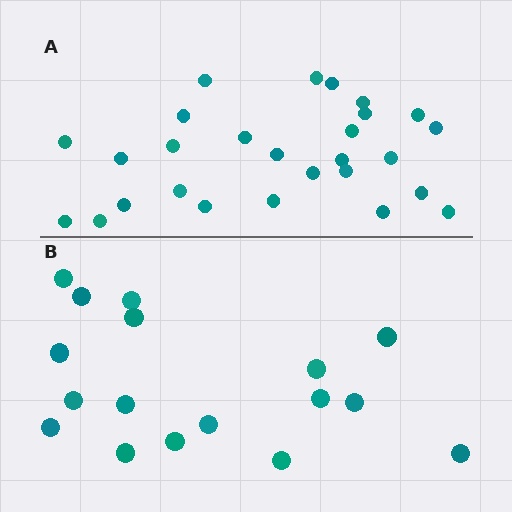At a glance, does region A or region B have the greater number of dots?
Region A (the top region) has more dots.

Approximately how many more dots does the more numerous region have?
Region A has roughly 10 or so more dots than region B.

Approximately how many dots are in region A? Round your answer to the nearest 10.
About 30 dots. (The exact count is 27, which rounds to 30.)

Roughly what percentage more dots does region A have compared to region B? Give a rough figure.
About 60% more.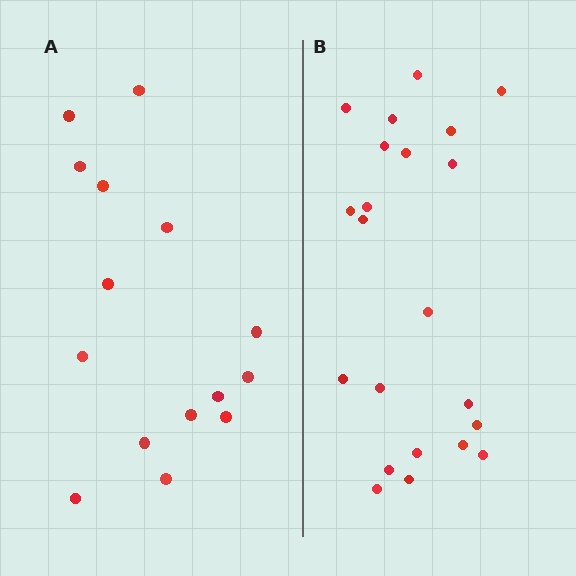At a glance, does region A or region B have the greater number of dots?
Region B (the right region) has more dots.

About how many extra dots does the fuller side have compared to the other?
Region B has roughly 8 or so more dots than region A.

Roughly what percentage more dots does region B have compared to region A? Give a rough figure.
About 45% more.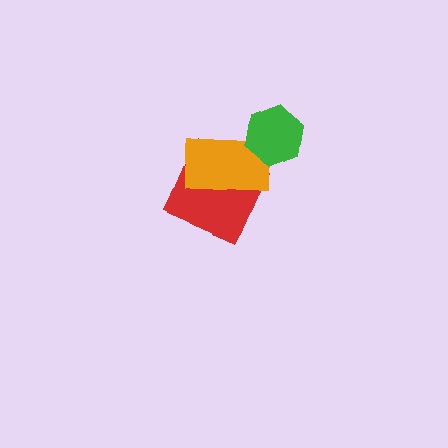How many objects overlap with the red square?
1 object overlaps with the red square.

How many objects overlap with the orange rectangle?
2 objects overlap with the orange rectangle.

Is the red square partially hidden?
Yes, it is partially covered by another shape.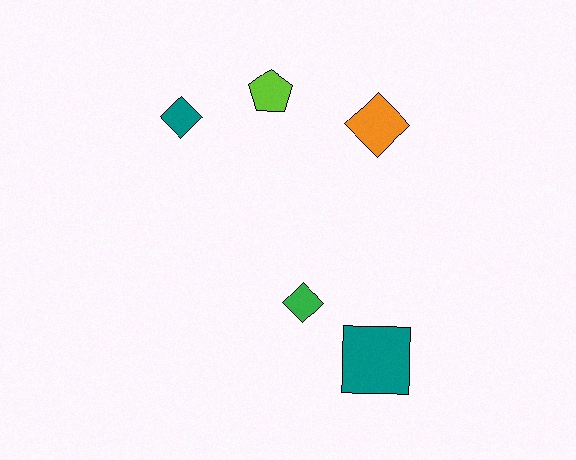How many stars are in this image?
There are no stars.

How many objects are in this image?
There are 5 objects.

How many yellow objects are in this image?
There are no yellow objects.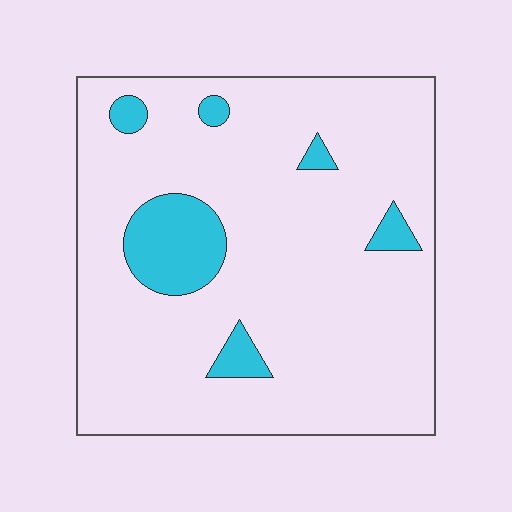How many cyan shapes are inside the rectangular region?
6.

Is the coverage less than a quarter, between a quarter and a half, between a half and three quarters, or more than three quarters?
Less than a quarter.